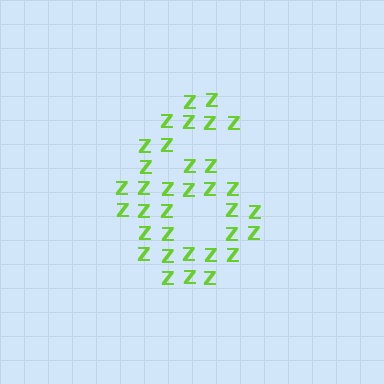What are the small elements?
The small elements are letter Z's.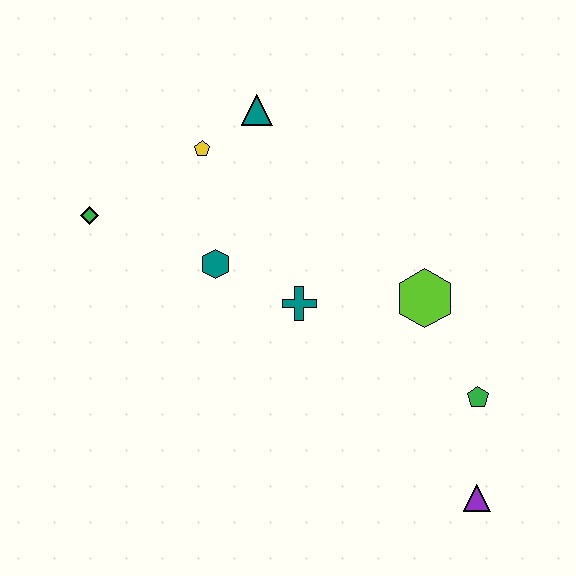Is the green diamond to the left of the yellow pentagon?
Yes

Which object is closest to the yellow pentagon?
The teal triangle is closest to the yellow pentagon.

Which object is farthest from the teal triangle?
The purple triangle is farthest from the teal triangle.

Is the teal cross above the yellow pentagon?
No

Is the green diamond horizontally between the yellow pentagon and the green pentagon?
No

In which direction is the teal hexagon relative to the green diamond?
The teal hexagon is to the right of the green diamond.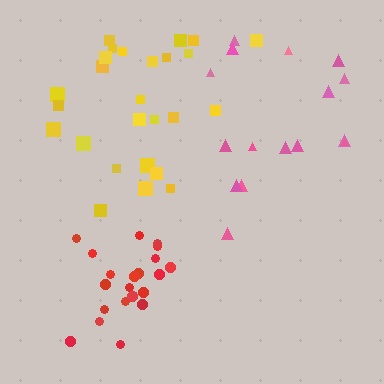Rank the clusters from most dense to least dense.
red, yellow, pink.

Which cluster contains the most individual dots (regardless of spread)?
Yellow (26).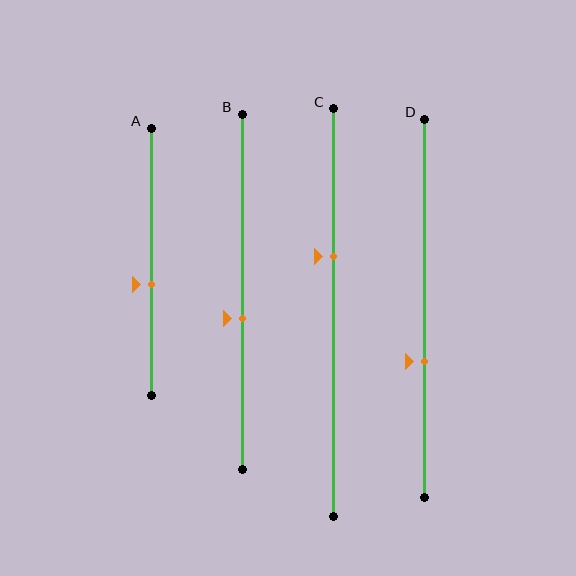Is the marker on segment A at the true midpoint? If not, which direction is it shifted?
No, the marker on segment A is shifted downward by about 9% of the segment length.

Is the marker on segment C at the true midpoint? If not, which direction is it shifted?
No, the marker on segment C is shifted upward by about 14% of the segment length.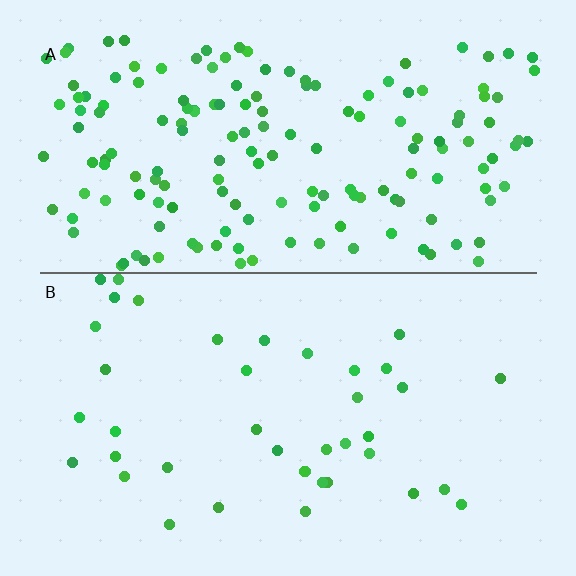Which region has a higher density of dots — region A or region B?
A (the top).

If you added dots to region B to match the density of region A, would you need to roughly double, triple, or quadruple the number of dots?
Approximately quadruple.